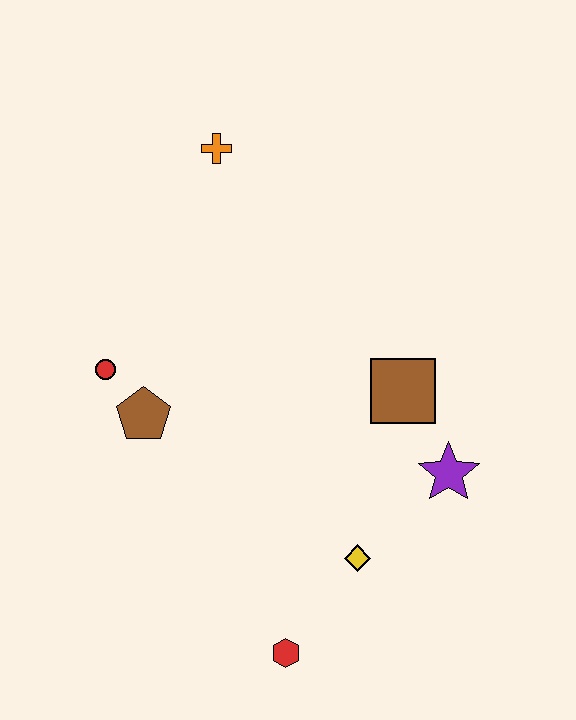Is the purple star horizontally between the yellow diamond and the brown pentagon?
No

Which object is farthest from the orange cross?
The red hexagon is farthest from the orange cross.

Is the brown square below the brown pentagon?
No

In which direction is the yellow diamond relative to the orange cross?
The yellow diamond is below the orange cross.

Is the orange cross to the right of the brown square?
No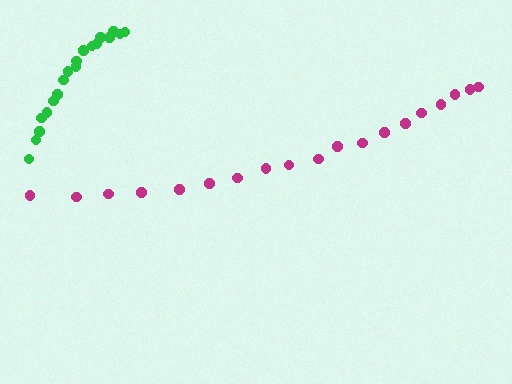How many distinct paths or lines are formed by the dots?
There are 2 distinct paths.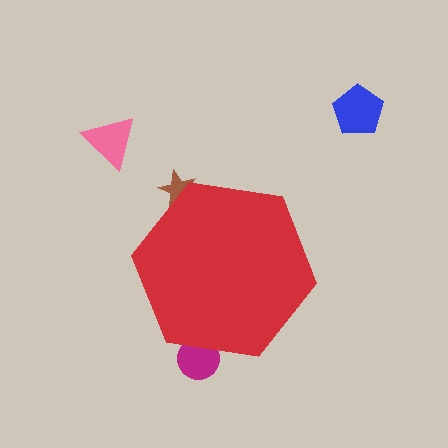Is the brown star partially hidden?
Yes, the brown star is partially hidden behind the red hexagon.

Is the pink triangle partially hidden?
No, the pink triangle is fully visible.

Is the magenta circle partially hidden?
Yes, the magenta circle is partially hidden behind the red hexagon.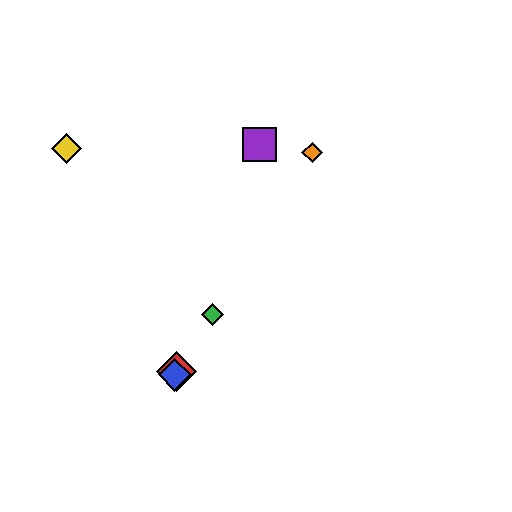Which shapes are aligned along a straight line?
The red diamond, the blue diamond, the green diamond, the orange diamond are aligned along a straight line.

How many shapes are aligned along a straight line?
4 shapes (the red diamond, the blue diamond, the green diamond, the orange diamond) are aligned along a straight line.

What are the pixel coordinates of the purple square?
The purple square is at (260, 144).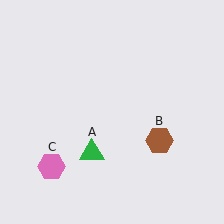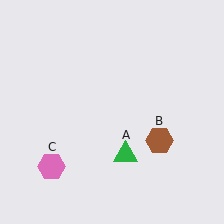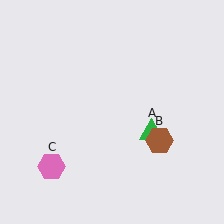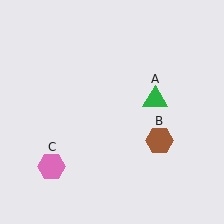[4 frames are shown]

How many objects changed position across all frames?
1 object changed position: green triangle (object A).